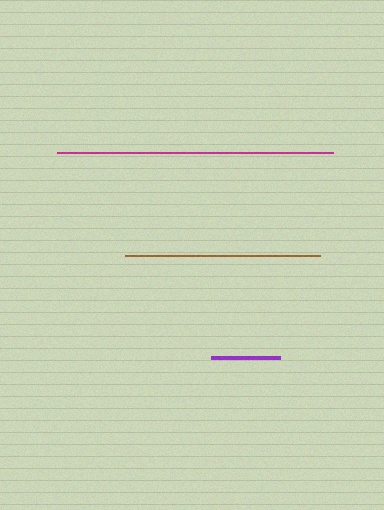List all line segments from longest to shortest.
From longest to shortest: magenta, brown, purple.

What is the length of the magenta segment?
The magenta segment is approximately 275 pixels long.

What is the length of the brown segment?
The brown segment is approximately 196 pixels long.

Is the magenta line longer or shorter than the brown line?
The magenta line is longer than the brown line.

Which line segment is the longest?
The magenta line is the longest at approximately 275 pixels.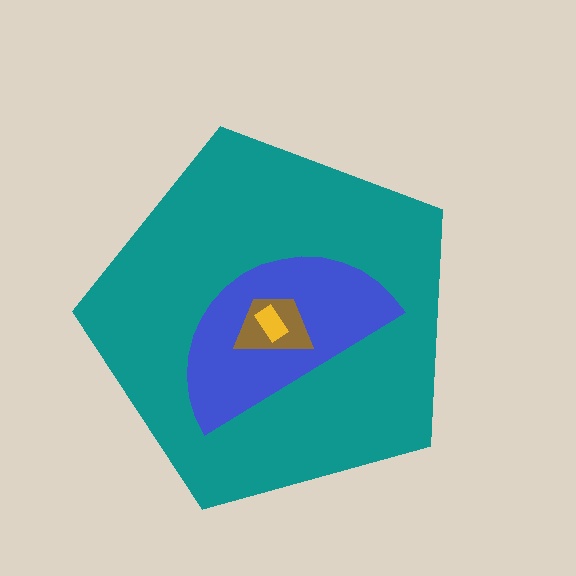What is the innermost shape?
The yellow rectangle.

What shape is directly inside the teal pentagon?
The blue semicircle.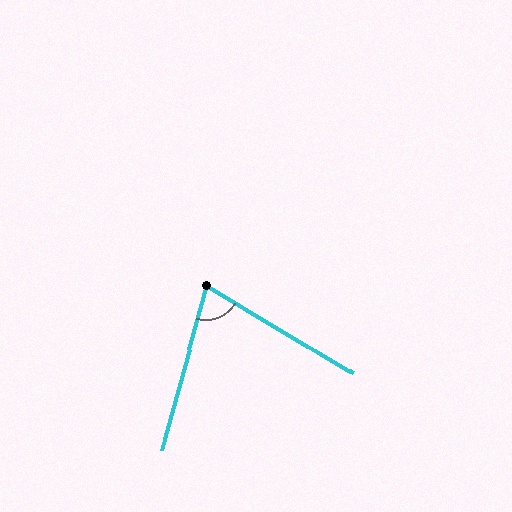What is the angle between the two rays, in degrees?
Approximately 75 degrees.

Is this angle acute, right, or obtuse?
It is acute.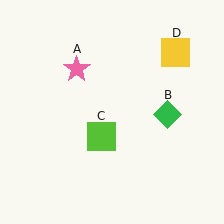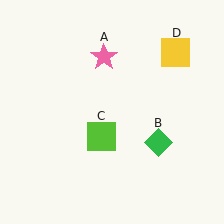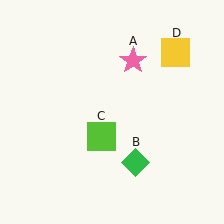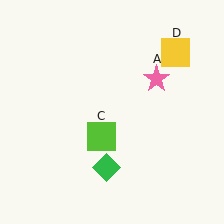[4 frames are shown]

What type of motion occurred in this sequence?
The pink star (object A), green diamond (object B) rotated clockwise around the center of the scene.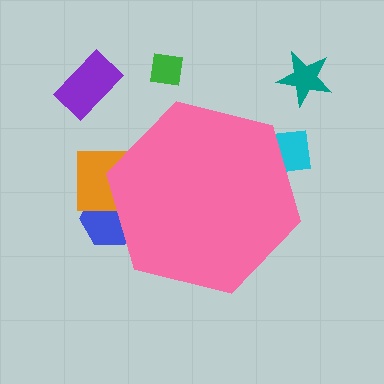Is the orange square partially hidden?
Yes, the orange square is partially hidden behind the pink hexagon.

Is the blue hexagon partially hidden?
Yes, the blue hexagon is partially hidden behind the pink hexagon.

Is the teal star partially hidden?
No, the teal star is fully visible.